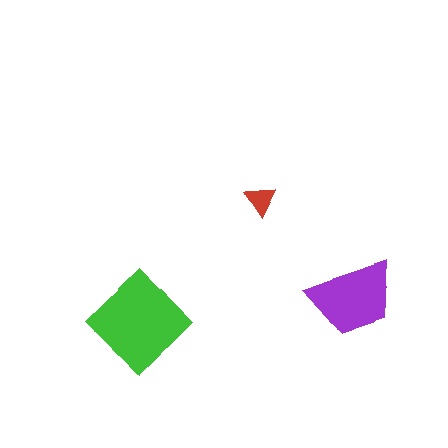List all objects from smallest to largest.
The red triangle, the purple trapezoid, the green diamond.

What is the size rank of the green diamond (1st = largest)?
1st.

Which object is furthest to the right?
The purple trapezoid is rightmost.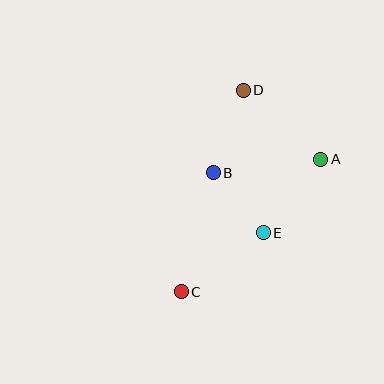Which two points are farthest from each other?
Points C and D are farthest from each other.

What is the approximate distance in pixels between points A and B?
The distance between A and B is approximately 108 pixels.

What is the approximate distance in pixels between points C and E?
The distance between C and E is approximately 101 pixels.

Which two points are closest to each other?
Points B and E are closest to each other.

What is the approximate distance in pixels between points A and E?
The distance between A and E is approximately 93 pixels.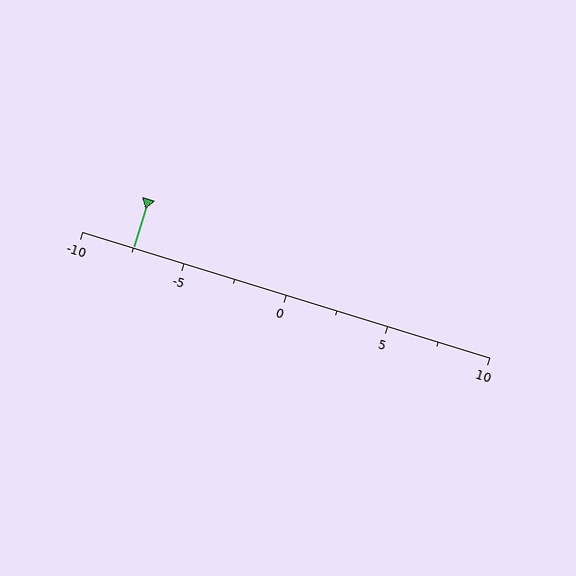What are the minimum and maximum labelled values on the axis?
The axis runs from -10 to 10.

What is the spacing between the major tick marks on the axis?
The major ticks are spaced 5 apart.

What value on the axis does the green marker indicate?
The marker indicates approximately -7.5.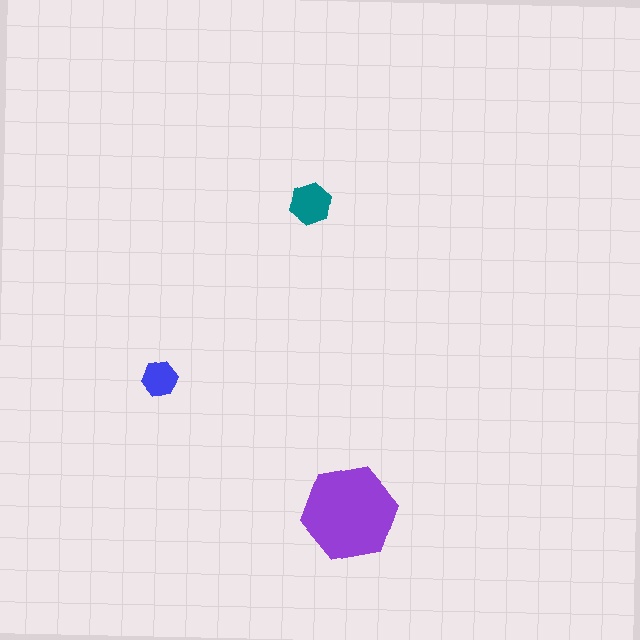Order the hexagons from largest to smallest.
the purple one, the teal one, the blue one.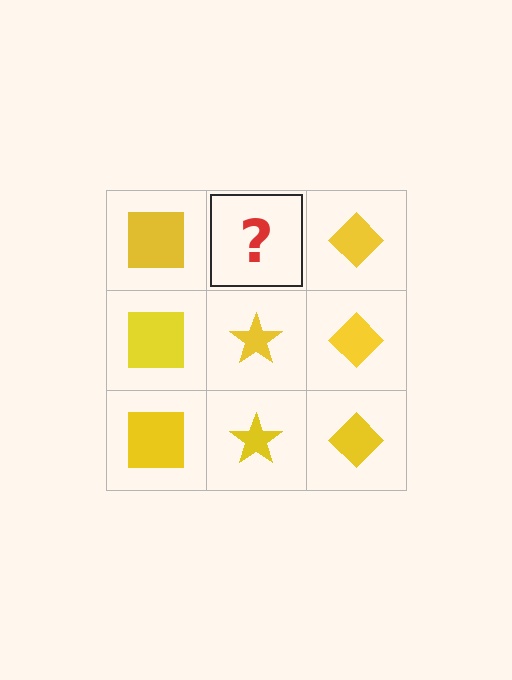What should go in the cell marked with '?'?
The missing cell should contain a yellow star.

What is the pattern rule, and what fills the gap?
The rule is that each column has a consistent shape. The gap should be filled with a yellow star.